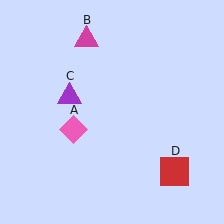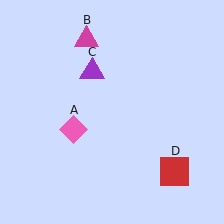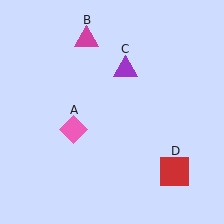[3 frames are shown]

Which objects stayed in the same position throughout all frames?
Pink diamond (object A) and magenta triangle (object B) and red square (object D) remained stationary.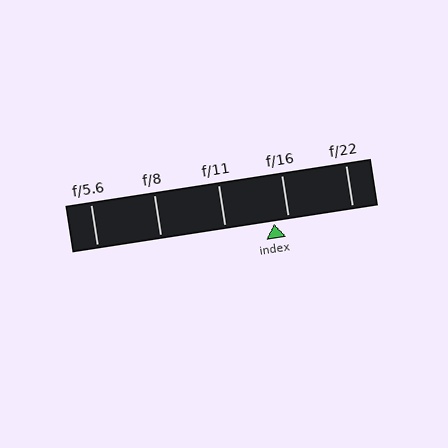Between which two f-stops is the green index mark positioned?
The index mark is between f/11 and f/16.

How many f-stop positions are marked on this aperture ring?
There are 5 f-stop positions marked.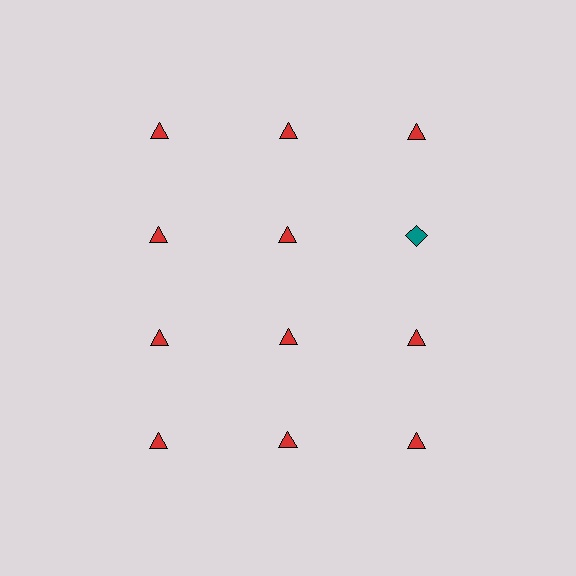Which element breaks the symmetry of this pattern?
The teal diamond in the second row, center column breaks the symmetry. All other shapes are red triangles.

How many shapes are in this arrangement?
There are 12 shapes arranged in a grid pattern.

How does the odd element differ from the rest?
It differs in both color (teal instead of red) and shape (diamond instead of triangle).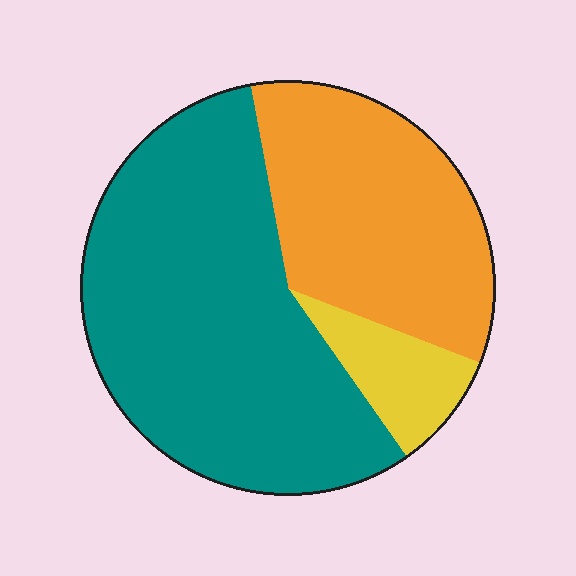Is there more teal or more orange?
Teal.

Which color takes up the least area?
Yellow, at roughly 10%.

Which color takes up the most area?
Teal, at roughly 55%.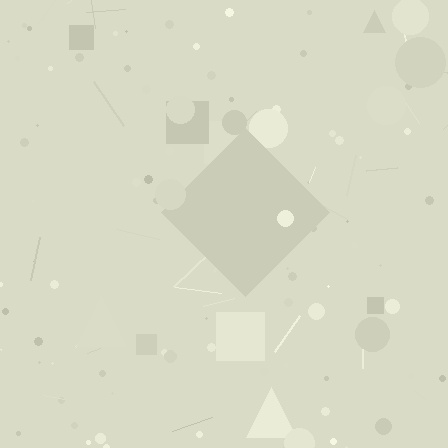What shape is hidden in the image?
A diamond is hidden in the image.